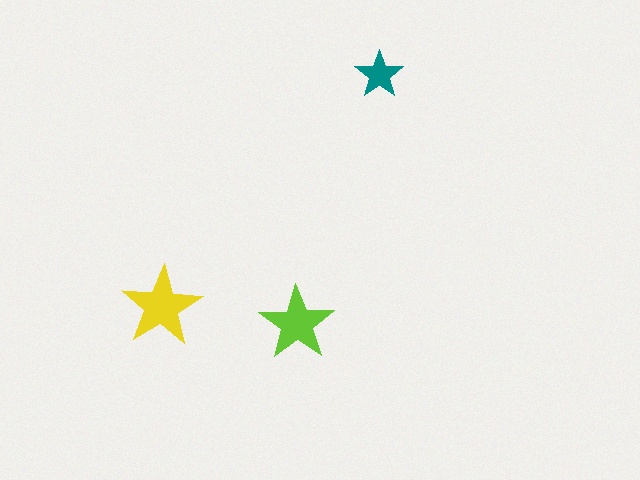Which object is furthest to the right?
The teal star is rightmost.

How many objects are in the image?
There are 3 objects in the image.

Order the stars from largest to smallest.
the yellow one, the lime one, the teal one.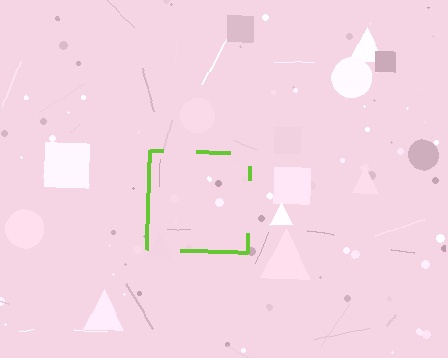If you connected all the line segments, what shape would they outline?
They would outline a square.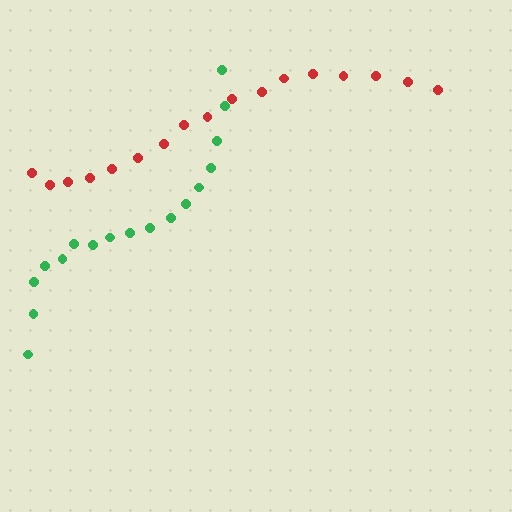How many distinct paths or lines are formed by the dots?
There are 2 distinct paths.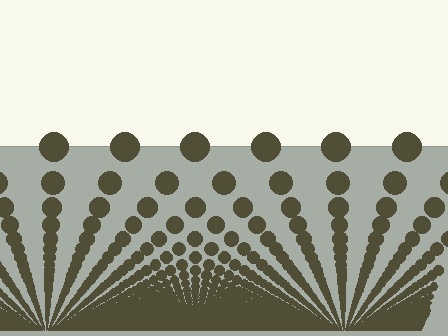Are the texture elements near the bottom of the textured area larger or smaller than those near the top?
Smaller. The gradient is inverted — elements near the bottom are smaller and denser.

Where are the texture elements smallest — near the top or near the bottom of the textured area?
Near the bottom.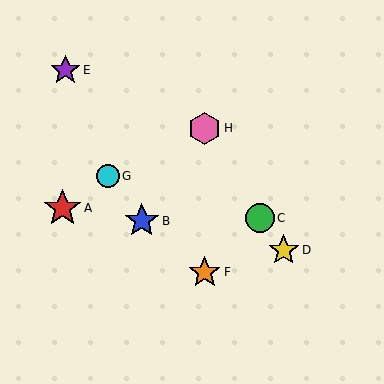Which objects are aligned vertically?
Objects F, H are aligned vertically.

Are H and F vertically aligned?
Yes, both are at x≈205.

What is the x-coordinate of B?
Object B is at x≈142.